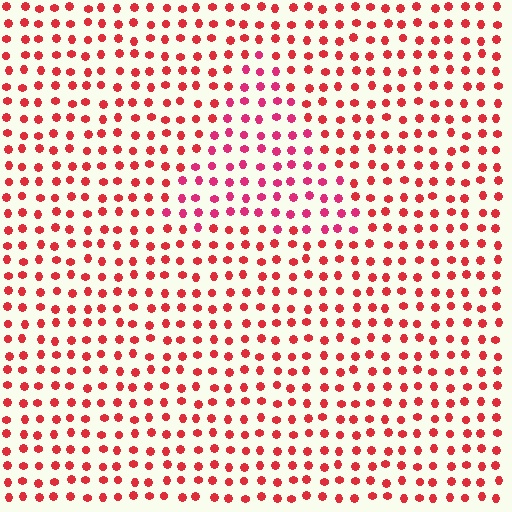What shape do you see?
I see a triangle.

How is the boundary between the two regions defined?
The boundary is defined purely by a slight shift in hue (about 22 degrees). Spacing, size, and orientation are identical on both sides.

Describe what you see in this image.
The image is filled with small red elements in a uniform arrangement. A triangle-shaped region is visible where the elements are tinted to a slightly different hue, forming a subtle color boundary.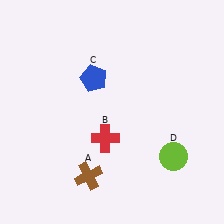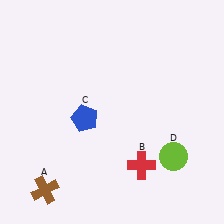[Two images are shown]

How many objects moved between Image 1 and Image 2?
3 objects moved between the two images.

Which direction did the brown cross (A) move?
The brown cross (A) moved left.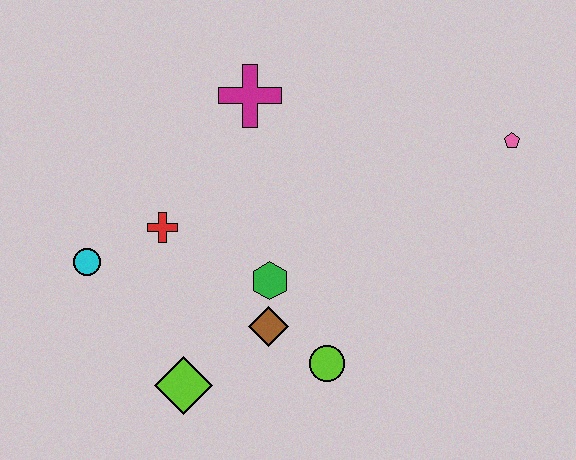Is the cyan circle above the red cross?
No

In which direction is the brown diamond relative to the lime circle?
The brown diamond is to the left of the lime circle.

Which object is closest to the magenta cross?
The red cross is closest to the magenta cross.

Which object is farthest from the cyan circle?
The pink pentagon is farthest from the cyan circle.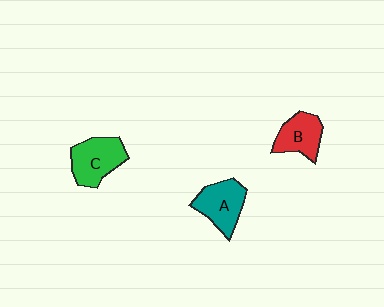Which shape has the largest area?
Shape C (green).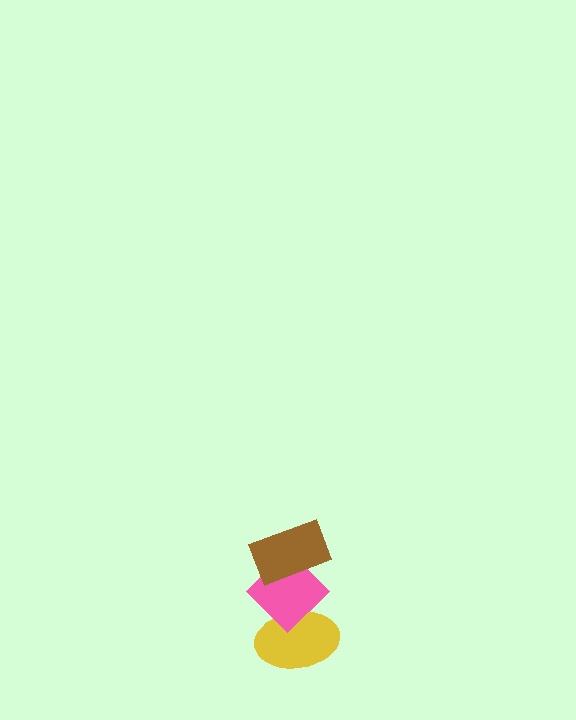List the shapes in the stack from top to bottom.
From top to bottom: the brown rectangle, the pink diamond, the yellow ellipse.